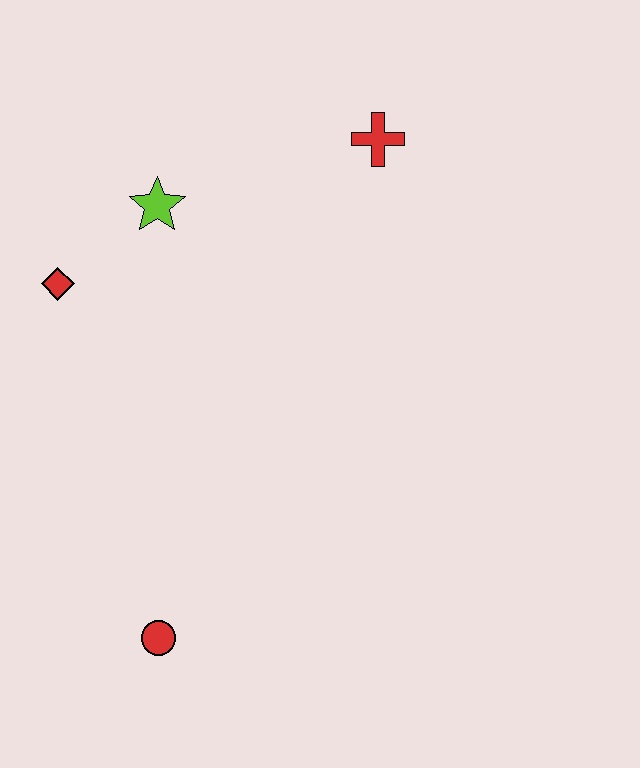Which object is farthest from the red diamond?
The red circle is farthest from the red diamond.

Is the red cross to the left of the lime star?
No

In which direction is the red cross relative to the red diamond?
The red cross is to the right of the red diamond.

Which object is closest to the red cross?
The lime star is closest to the red cross.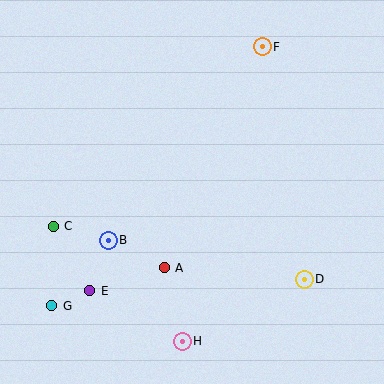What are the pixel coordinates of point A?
Point A is at (164, 268).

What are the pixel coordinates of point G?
Point G is at (52, 306).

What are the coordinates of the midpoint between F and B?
The midpoint between F and B is at (185, 143).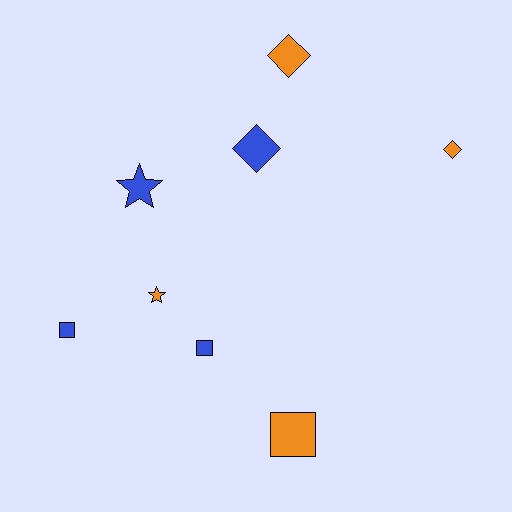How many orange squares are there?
There is 1 orange square.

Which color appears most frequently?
Orange, with 4 objects.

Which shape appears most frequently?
Square, with 3 objects.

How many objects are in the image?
There are 8 objects.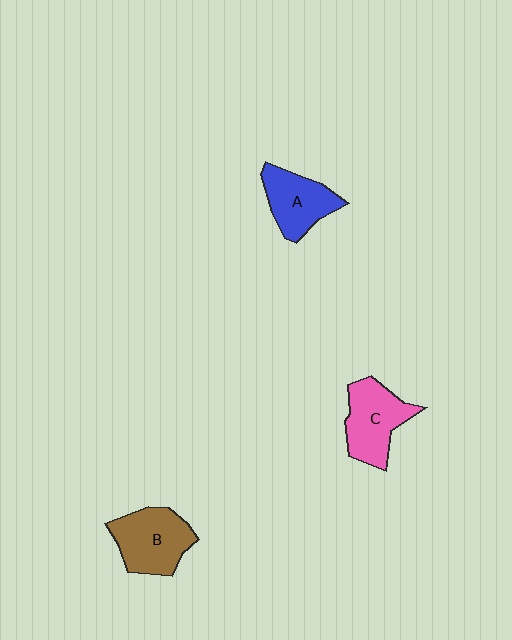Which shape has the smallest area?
Shape A (blue).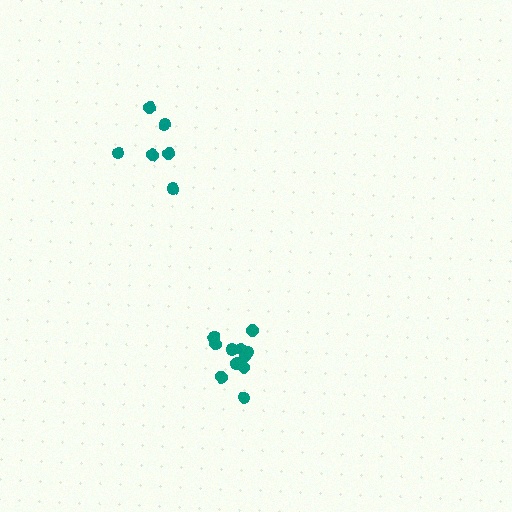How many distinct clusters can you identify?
There are 2 distinct clusters.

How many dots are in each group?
Group 1: 6 dots, Group 2: 11 dots (17 total).